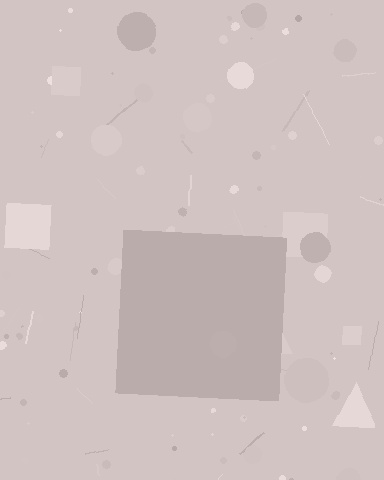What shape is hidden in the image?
A square is hidden in the image.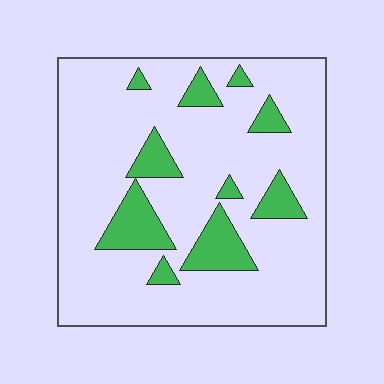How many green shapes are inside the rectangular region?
10.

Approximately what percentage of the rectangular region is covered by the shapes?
Approximately 15%.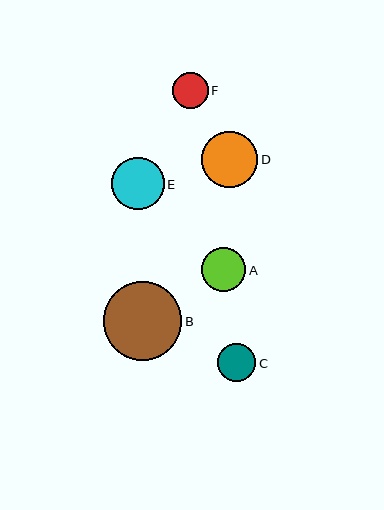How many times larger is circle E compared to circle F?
Circle E is approximately 1.5 times the size of circle F.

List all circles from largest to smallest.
From largest to smallest: B, D, E, A, C, F.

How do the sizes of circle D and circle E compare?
Circle D and circle E are approximately the same size.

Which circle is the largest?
Circle B is the largest with a size of approximately 78 pixels.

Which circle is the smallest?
Circle F is the smallest with a size of approximately 35 pixels.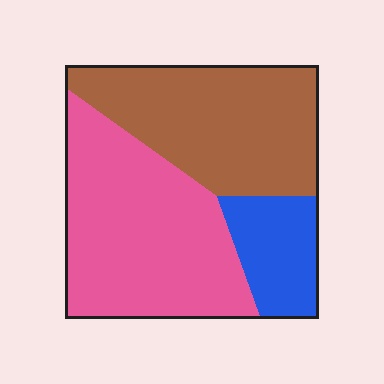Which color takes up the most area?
Pink, at roughly 45%.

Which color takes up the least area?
Blue, at roughly 15%.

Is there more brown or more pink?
Pink.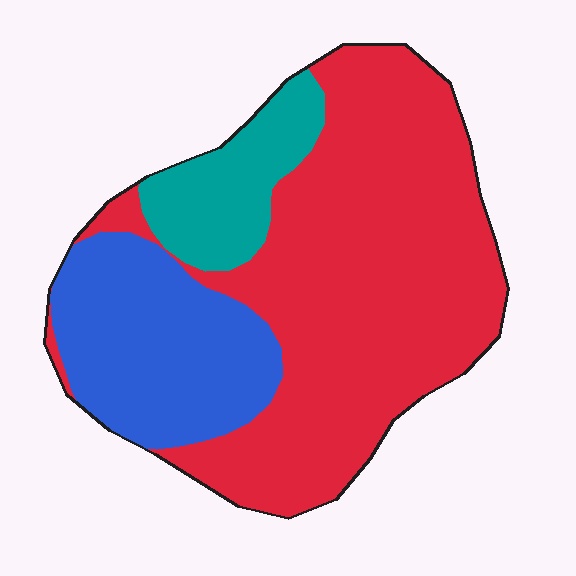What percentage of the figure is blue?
Blue takes up less than a quarter of the figure.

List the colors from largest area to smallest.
From largest to smallest: red, blue, teal.